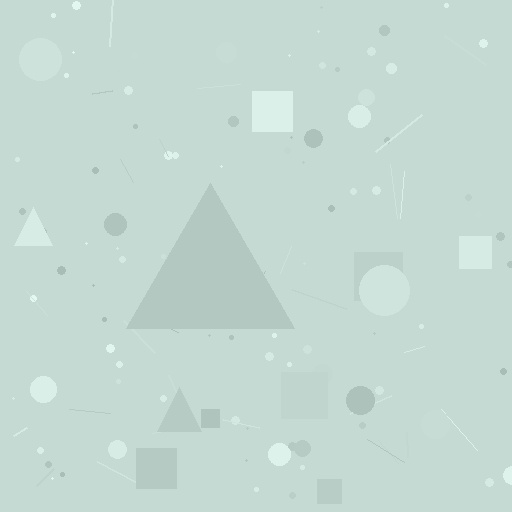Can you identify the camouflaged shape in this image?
The camouflaged shape is a triangle.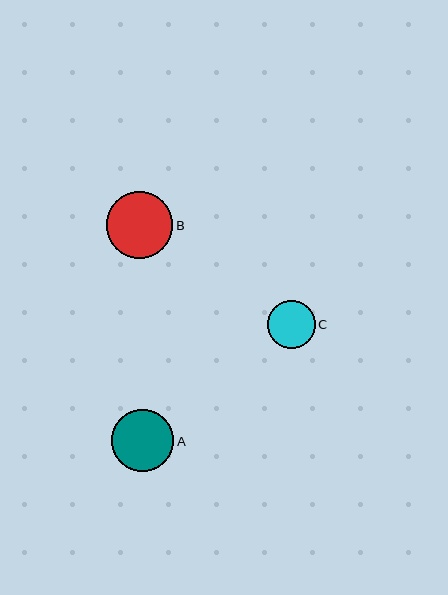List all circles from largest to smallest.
From largest to smallest: B, A, C.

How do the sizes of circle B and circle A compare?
Circle B and circle A are approximately the same size.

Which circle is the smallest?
Circle C is the smallest with a size of approximately 48 pixels.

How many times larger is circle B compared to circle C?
Circle B is approximately 1.4 times the size of circle C.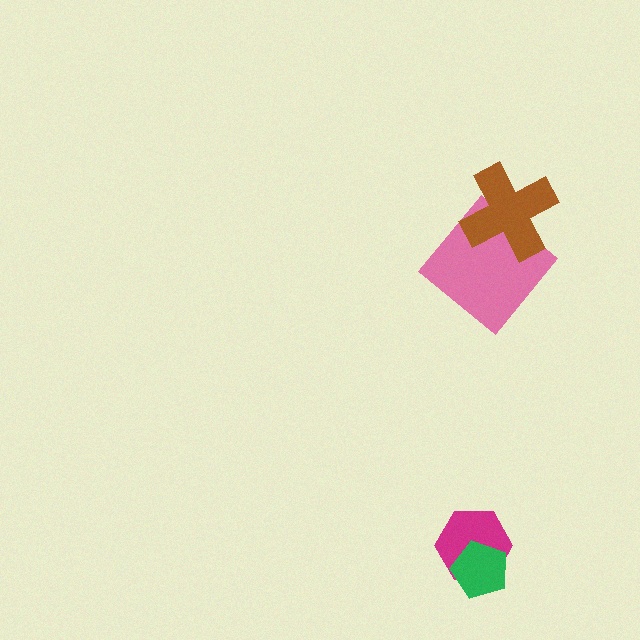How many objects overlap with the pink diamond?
1 object overlaps with the pink diamond.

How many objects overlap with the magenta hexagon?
1 object overlaps with the magenta hexagon.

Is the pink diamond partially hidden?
Yes, it is partially covered by another shape.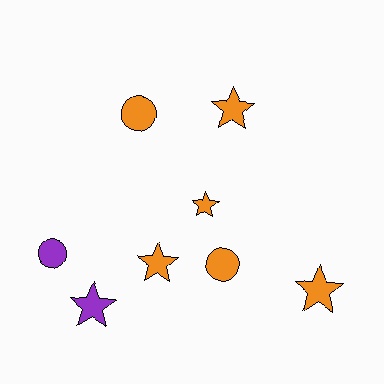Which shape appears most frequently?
Star, with 5 objects.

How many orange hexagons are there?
There are no orange hexagons.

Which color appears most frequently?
Orange, with 6 objects.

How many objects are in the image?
There are 8 objects.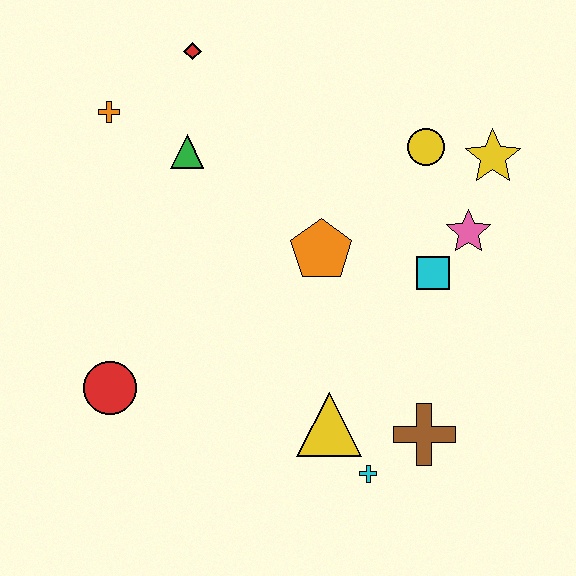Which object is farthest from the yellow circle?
The red circle is farthest from the yellow circle.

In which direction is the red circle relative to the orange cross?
The red circle is below the orange cross.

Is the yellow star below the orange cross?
Yes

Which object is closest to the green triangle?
The orange cross is closest to the green triangle.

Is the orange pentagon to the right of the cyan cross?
No